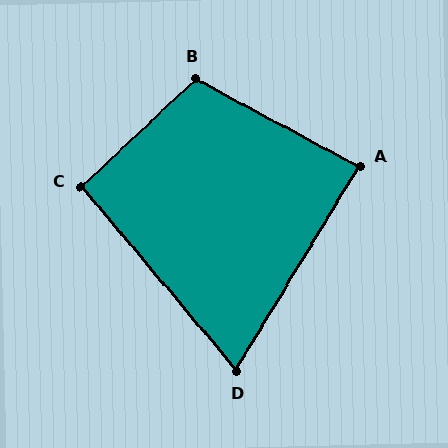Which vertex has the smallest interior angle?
D, at approximately 71 degrees.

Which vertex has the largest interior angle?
B, at approximately 109 degrees.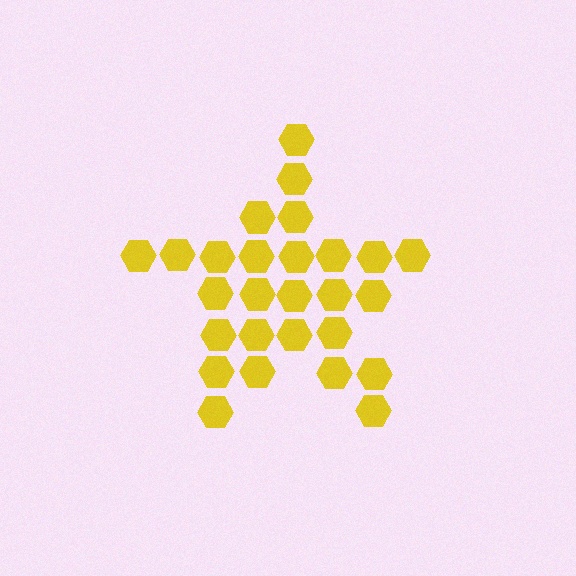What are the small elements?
The small elements are hexagons.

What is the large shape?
The large shape is a star.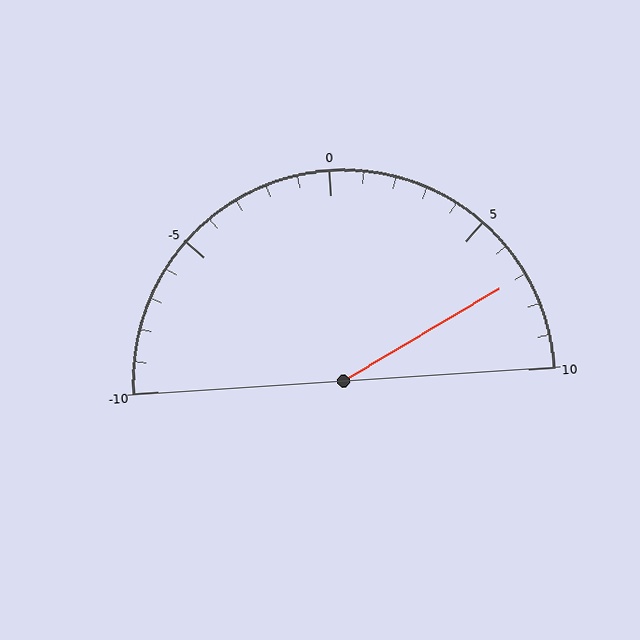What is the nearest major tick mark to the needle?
The nearest major tick mark is 5.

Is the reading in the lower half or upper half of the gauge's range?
The reading is in the upper half of the range (-10 to 10).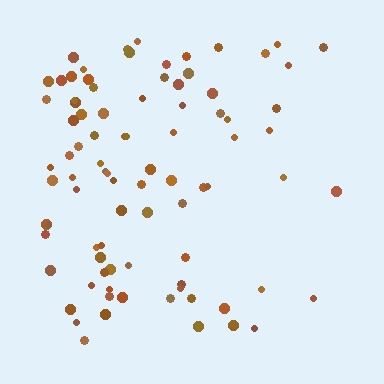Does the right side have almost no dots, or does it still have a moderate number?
Still a moderate number, just noticeably fewer than the left.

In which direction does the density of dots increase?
From right to left, with the left side densest.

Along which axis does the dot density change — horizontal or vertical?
Horizontal.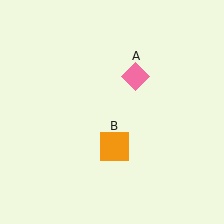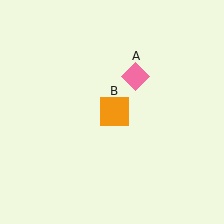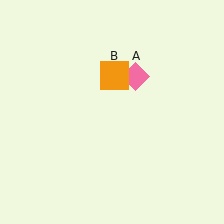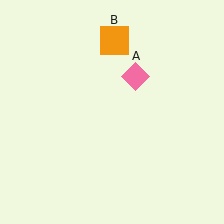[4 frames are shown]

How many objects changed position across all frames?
1 object changed position: orange square (object B).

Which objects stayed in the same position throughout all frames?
Pink diamond (object A) remained stationary.